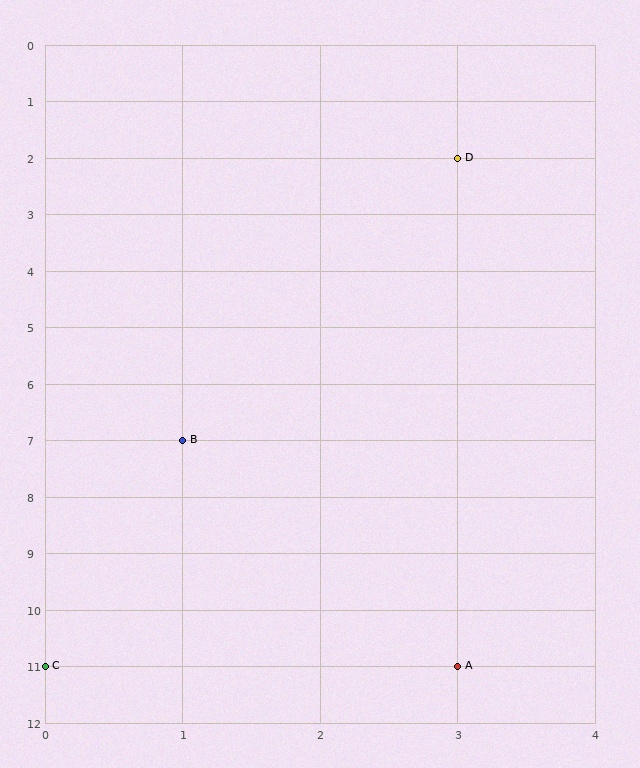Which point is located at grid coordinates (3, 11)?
Point A is at (3, 11).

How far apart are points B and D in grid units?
Points B and D are 2 columns and 5 rows apart (about 5.4 grid units diagonally).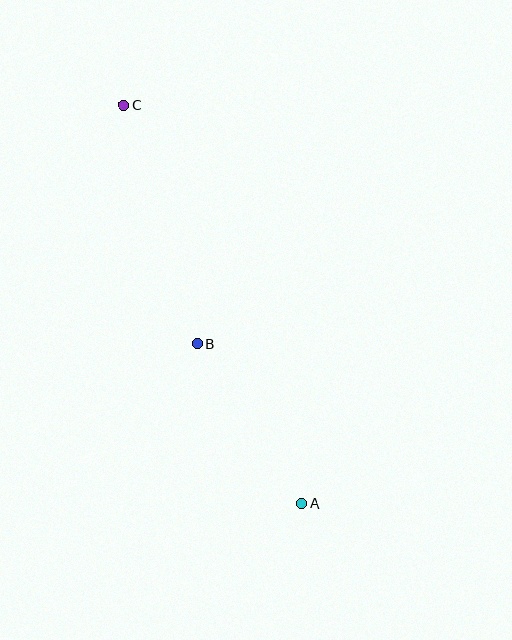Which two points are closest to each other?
Points A and B are closest to each other.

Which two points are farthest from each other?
Points A and C are farthest from each other.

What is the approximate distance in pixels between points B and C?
The distance between B and C is approximately 250 pixels.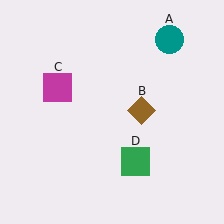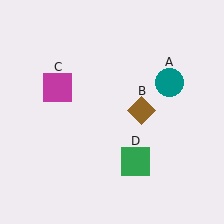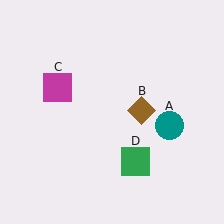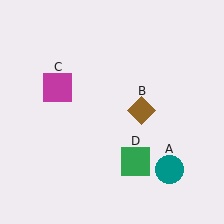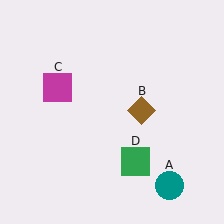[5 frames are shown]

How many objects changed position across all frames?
1 object changed position: teal circle (object A).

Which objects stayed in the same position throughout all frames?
Brown diamond (object B) and magenta square (object C) and green square (object D) remained stationary.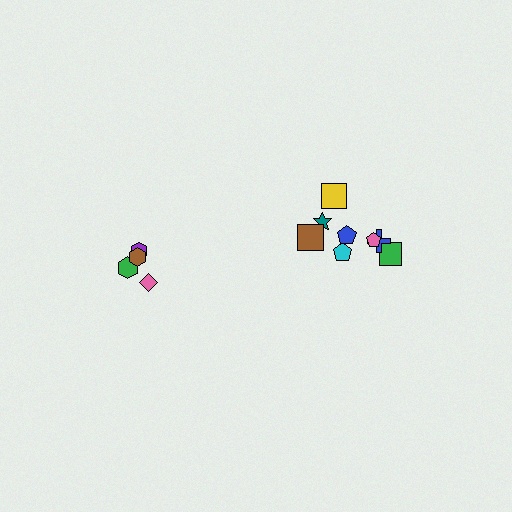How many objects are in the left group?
There are 4 objects.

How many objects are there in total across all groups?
There are 12 objects.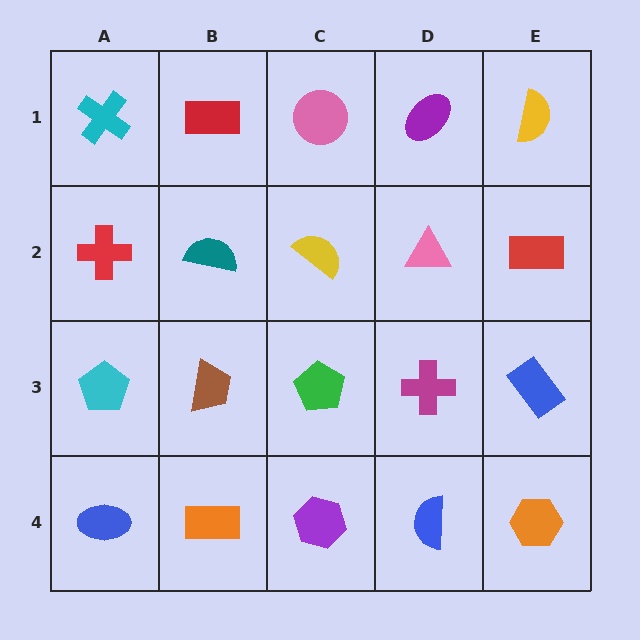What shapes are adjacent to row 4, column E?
A blue rectangle (row 3, column E), a blue semicircle (row 4, column D).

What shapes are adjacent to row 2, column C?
A pink circle (row 1, column C), a green pentagon (row 3, column C), a teal semicircle (row 2, column B), a pink triangle (row 2, column D).